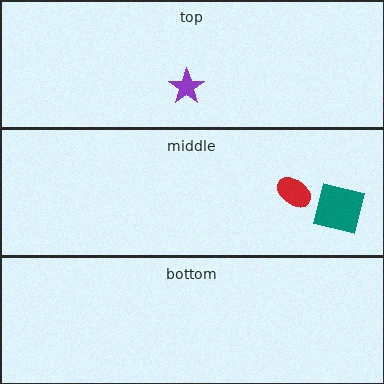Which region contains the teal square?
The middle region.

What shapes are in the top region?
The purple star.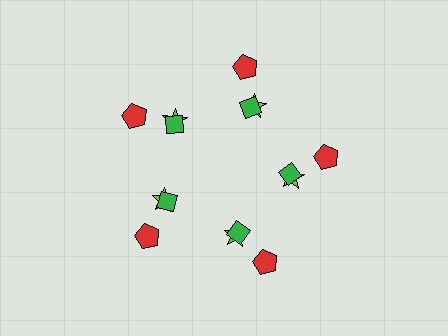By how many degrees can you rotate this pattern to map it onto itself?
The pattern maps onto itself every 72 degrees of rotation.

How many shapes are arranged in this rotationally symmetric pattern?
There are 15 shapes, arranged in 5 groups of 3.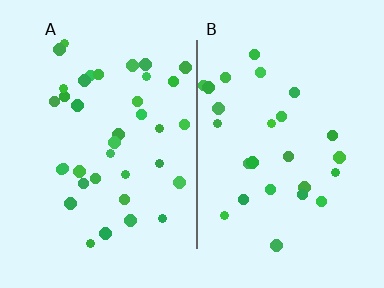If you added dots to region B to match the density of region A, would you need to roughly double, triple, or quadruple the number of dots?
Approximately double.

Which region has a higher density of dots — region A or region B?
A (the left).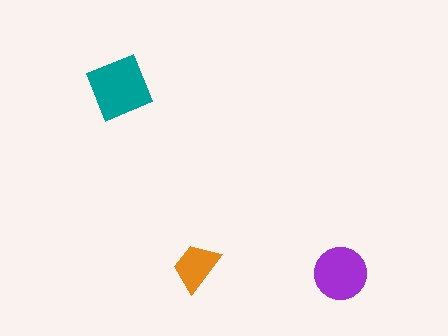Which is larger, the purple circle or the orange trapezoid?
The purple circle.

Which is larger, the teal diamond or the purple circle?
The teal diamond.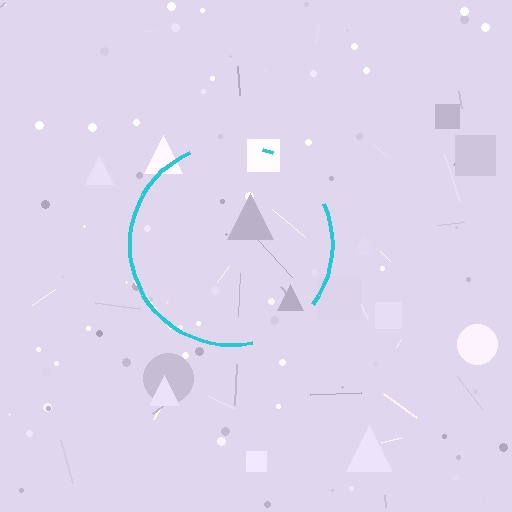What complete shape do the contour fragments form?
The contour fragments form a circle.